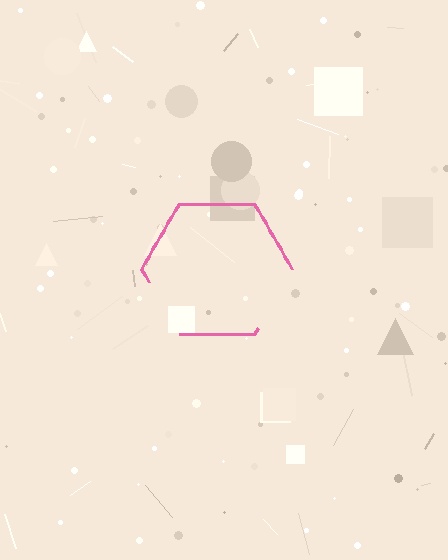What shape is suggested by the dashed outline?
The dashed outline suggests a hexagon.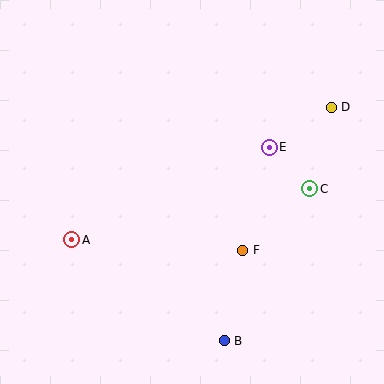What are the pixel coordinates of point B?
Point B is at (224, 341).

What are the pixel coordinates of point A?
Point A is at (72, 240).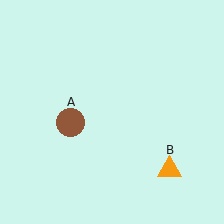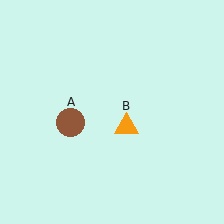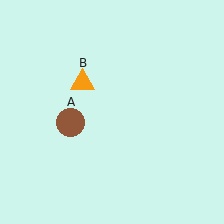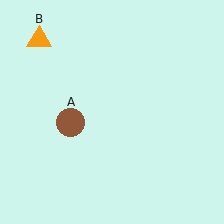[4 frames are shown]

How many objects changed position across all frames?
1 object changed position: orange triangle (object B).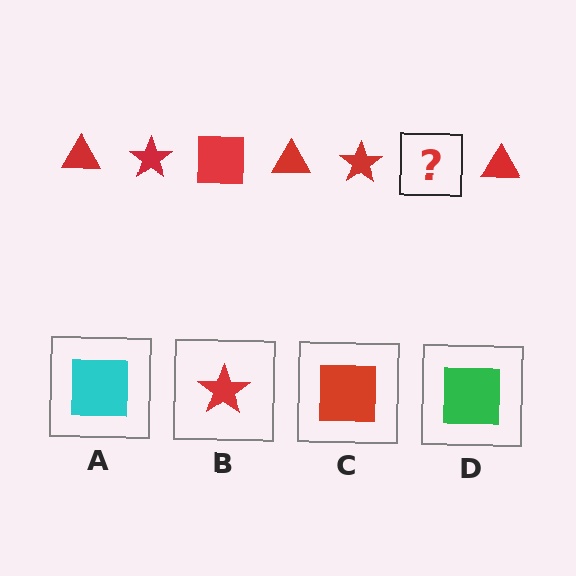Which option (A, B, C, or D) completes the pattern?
C.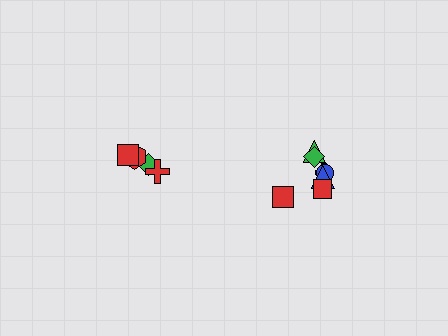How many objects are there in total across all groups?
There are 11 objects.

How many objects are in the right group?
There are 7 objects.